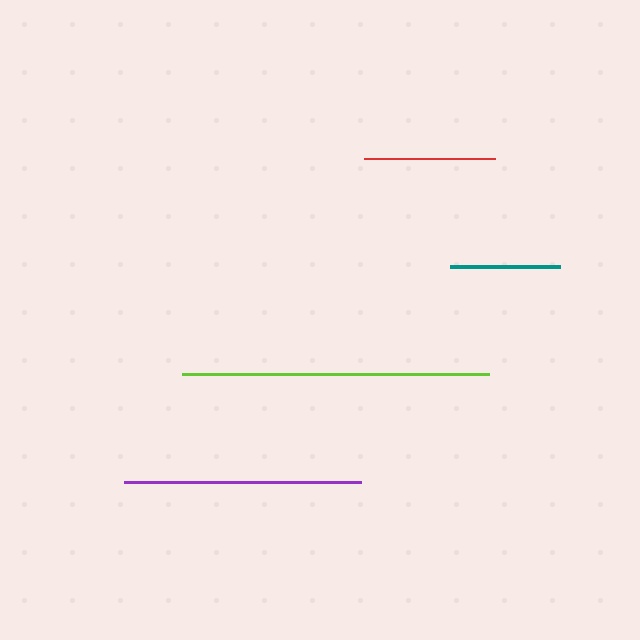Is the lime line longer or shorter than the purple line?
The lime line is longer than the purple line.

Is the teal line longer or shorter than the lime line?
The lime line is longer than the teal line.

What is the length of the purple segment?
The purple segment is approximately 237 pixels long.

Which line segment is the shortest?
The teal line is the shortest at approximately 111 pixels.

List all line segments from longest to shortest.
From longest to shortest: lime, purple, red, teal.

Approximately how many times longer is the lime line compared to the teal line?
The lime line is approximately 2.8 times the length of the teal line.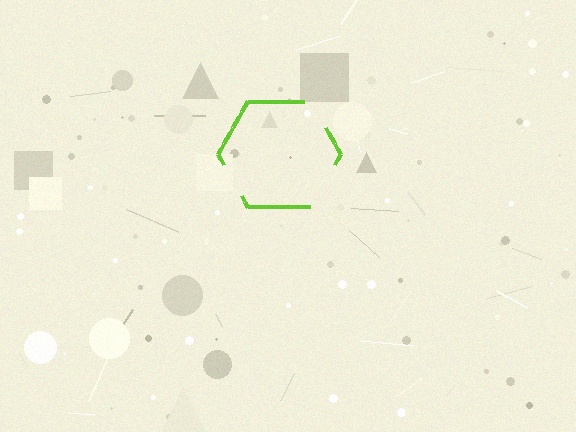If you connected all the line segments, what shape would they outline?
They would outline a hexagon.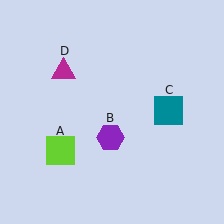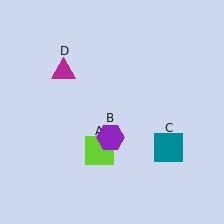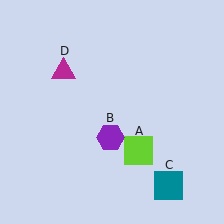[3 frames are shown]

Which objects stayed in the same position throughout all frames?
Purple hexagon (object B) and magenta triangle (object D) remained stationary.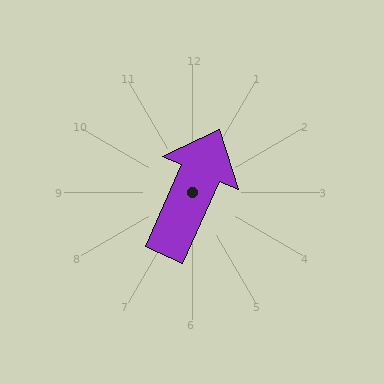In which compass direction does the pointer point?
Northeast.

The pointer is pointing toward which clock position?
Roughly 1 o'clock.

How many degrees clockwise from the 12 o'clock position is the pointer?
Approximately 24 degrees.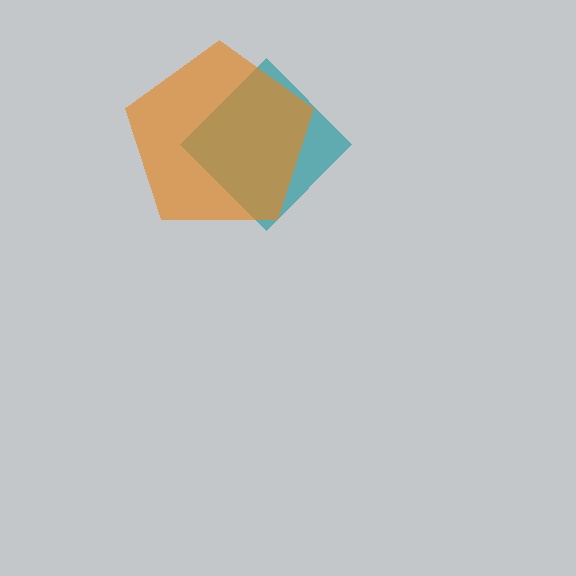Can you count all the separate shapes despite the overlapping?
Yes, there are 2 separate shapes.